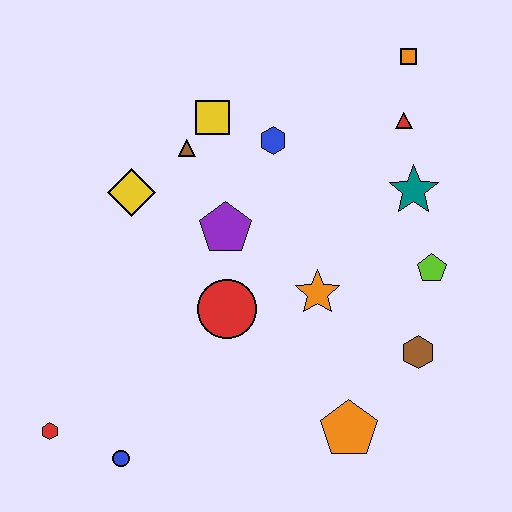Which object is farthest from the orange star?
The red hexagon is farthest from the orange star.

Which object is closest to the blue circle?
The red hexagon is closest to the blue circle.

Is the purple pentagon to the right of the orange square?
No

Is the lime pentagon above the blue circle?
Yes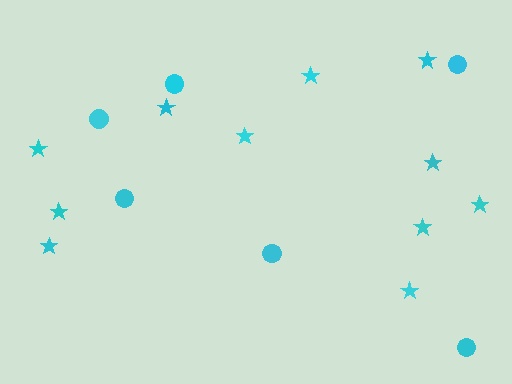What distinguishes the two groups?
There are 2 groups: one group of stars (11) and one group of circles (6).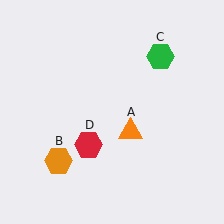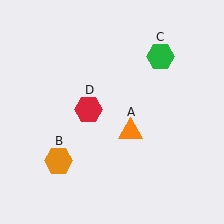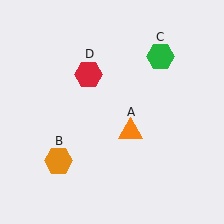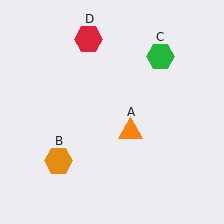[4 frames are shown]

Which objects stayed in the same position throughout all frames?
Orange triangle (object A) and orange hexagon (object B) and green hexagon (object C) remained stationary.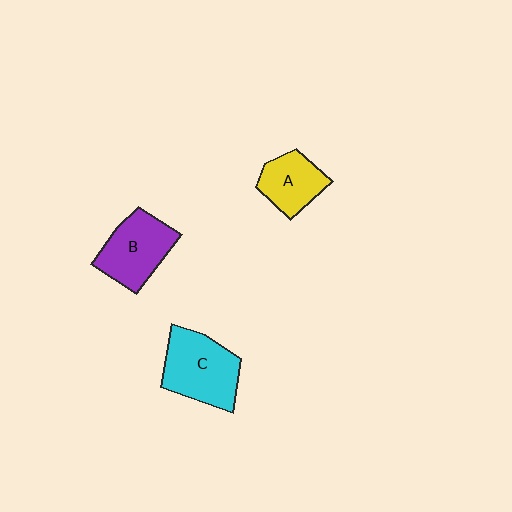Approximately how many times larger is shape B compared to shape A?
Approximately 1.4 times.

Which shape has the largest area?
Shape C (cyan).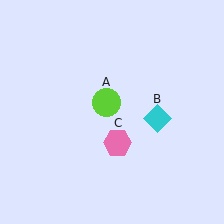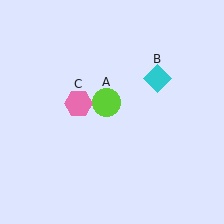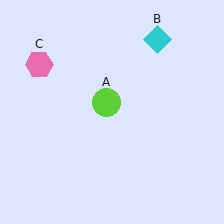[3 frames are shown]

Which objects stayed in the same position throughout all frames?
Lime circle (object A) remained stationary.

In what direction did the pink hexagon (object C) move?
The pink hexagon (object C) moved up and to the left.